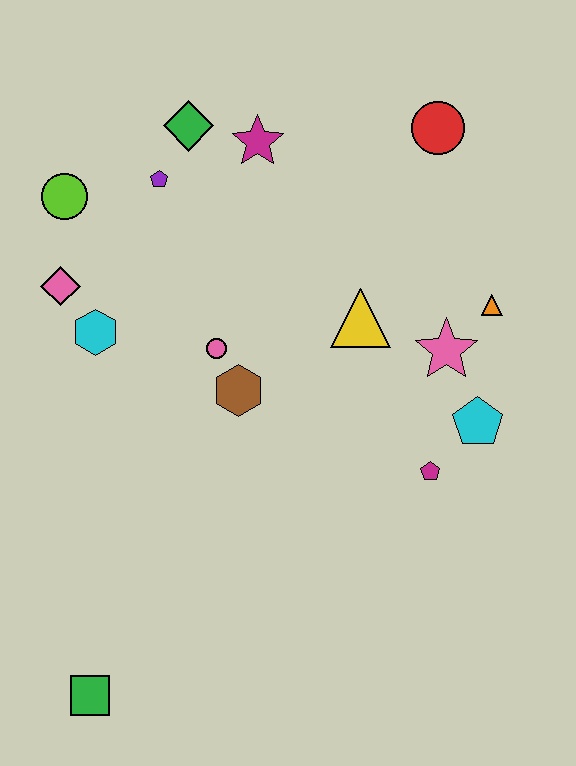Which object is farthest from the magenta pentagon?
The lime circle is farthest from the magenta pentagon.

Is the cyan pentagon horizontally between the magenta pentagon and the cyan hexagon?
No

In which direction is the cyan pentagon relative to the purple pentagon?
The cyan pentagon is to the right of the purple pentagon.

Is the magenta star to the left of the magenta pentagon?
Yes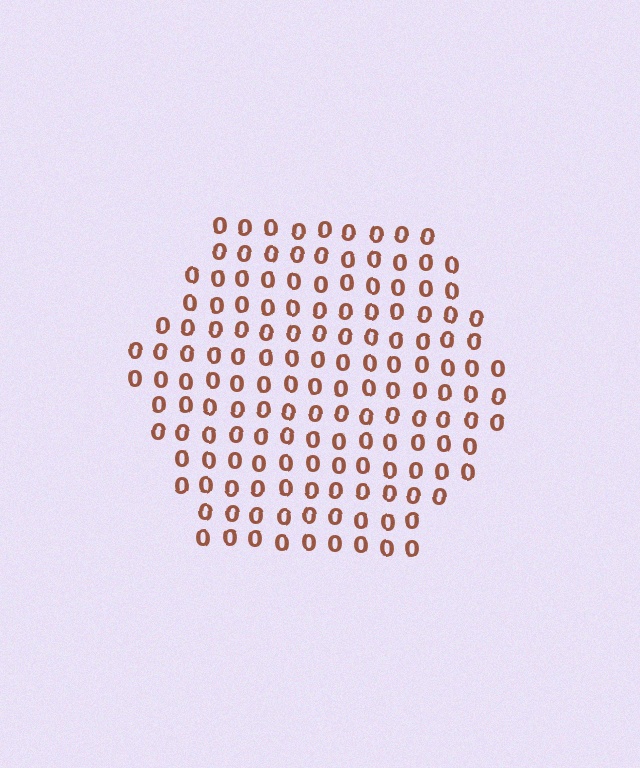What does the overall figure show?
The overall figure shows a hexagon.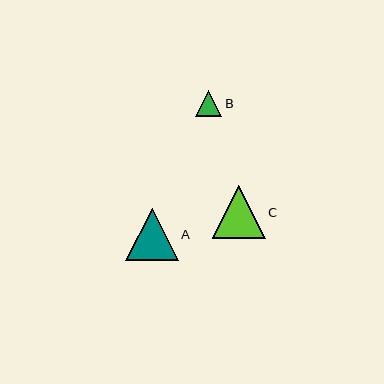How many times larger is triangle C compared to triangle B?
Triangle C is approximately 2.0 times the size of triangle B.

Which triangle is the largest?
Triangle C is the largest with a size of approximately 53 pixels.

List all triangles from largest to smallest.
From largest to smallest: C, A, B.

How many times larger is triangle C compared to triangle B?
Triangle C is approximately 2.0 times the size of triangle B.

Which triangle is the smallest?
Triangle B is the smallest with a size of approximately 26 pixels.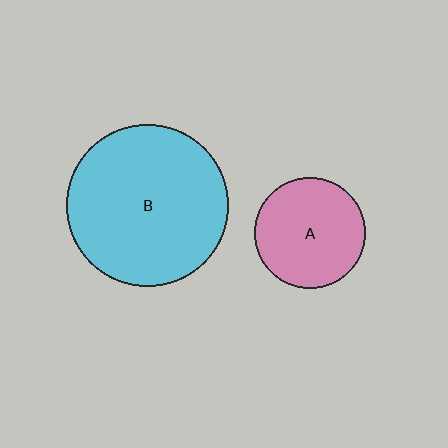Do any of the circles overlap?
No, none of the circles overlap.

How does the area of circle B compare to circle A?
Approximately 2.2 times.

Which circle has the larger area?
Circle B (cyan).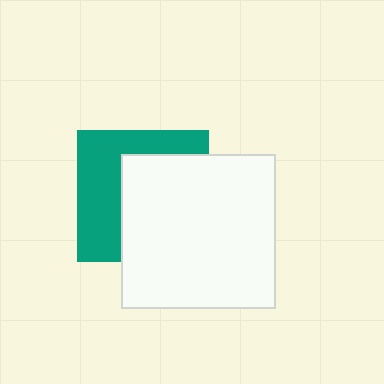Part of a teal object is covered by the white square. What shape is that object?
It is a square.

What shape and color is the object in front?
The object in front is a white square.